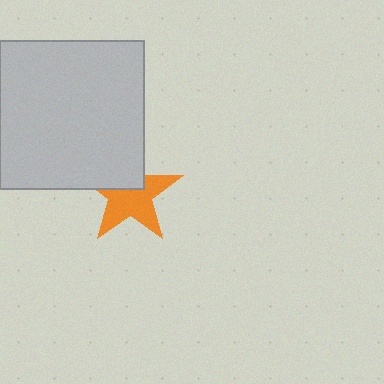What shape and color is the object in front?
The object in front is a light gray rectangle.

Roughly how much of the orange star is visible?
About half of it is visible (roughly 64%).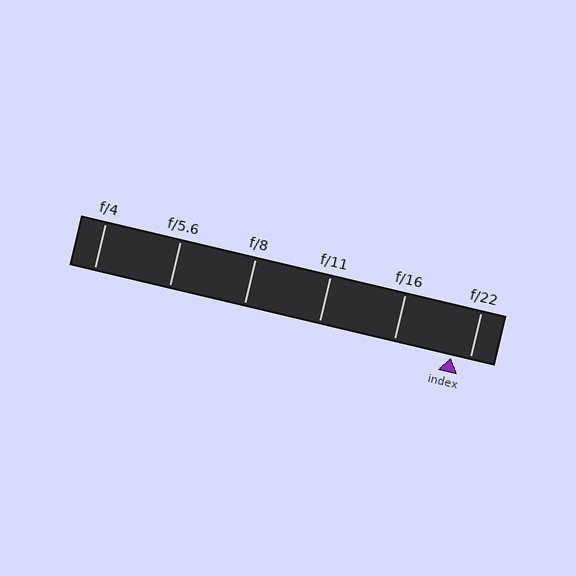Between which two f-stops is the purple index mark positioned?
The index mark is between f/16 and f/22.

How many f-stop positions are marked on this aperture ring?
There are 6 f-stop positions marked.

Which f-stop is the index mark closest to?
The index mark is closest to f/22.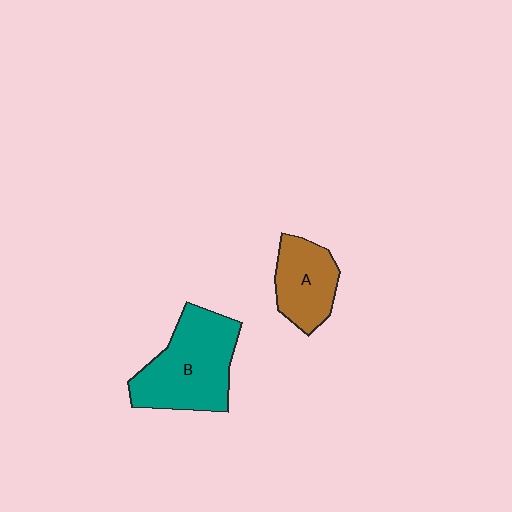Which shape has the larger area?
Shape B (teal).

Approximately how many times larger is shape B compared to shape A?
Approximately 1.7 times.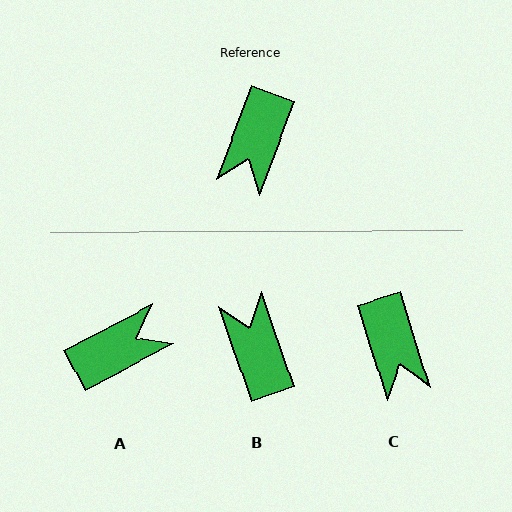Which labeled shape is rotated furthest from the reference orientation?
B, about 140 degrees away.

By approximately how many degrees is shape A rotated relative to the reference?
Approximately 138 degrees counter-clockwise.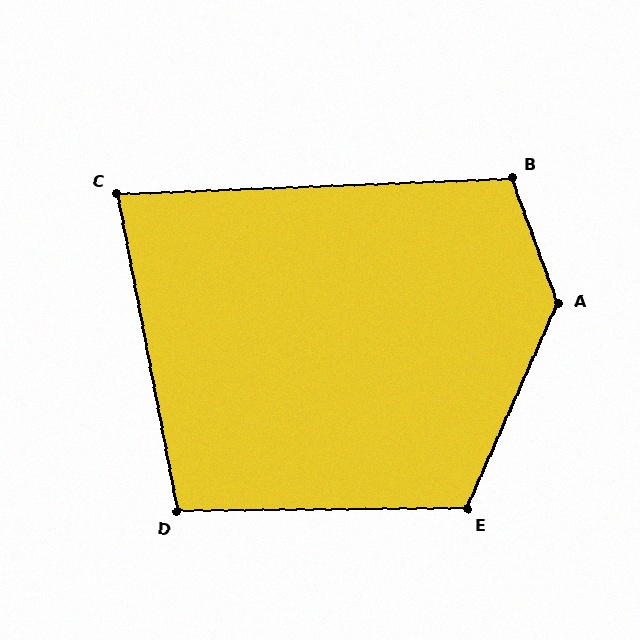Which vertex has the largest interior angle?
A, at approximately 136 degrees.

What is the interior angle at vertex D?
Approximately 100 degrees (obtuse).